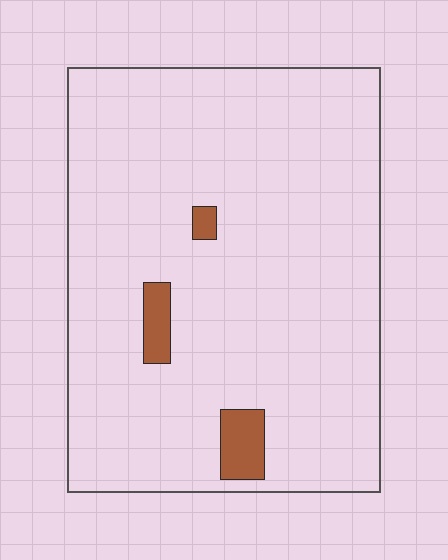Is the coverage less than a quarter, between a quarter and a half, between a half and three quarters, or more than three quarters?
Less than a quarter.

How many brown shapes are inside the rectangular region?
3.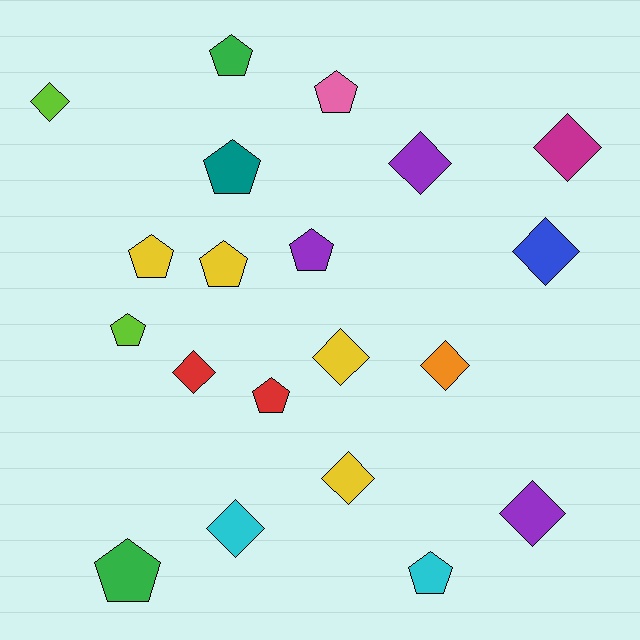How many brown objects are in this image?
There are no brown objects.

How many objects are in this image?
There are 20 objects.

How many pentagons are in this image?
There are 10 pentagons.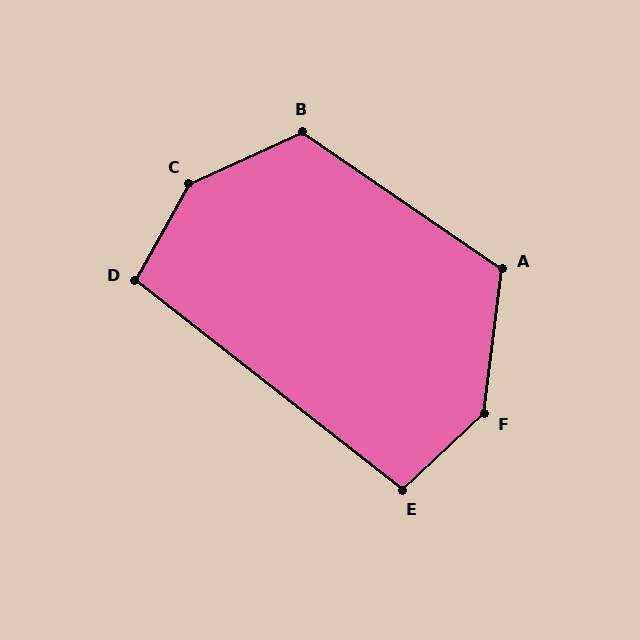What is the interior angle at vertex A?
Approximately 118 degrees (obtuse).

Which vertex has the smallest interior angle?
E, at approximately 99 degrees.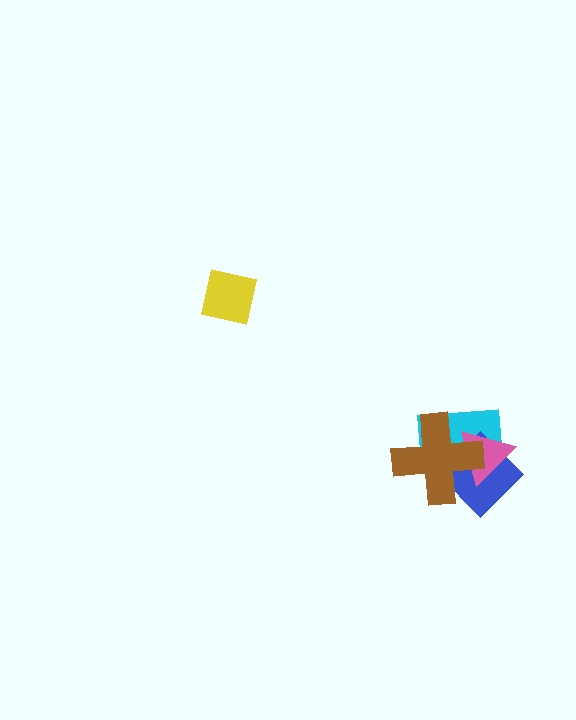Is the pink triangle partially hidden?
Yes, it is partially covered by another shape.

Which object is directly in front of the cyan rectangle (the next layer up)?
The blue diamond is directly in front of the cyan rectangle.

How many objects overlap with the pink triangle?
3 objects overlap with the pink triangle.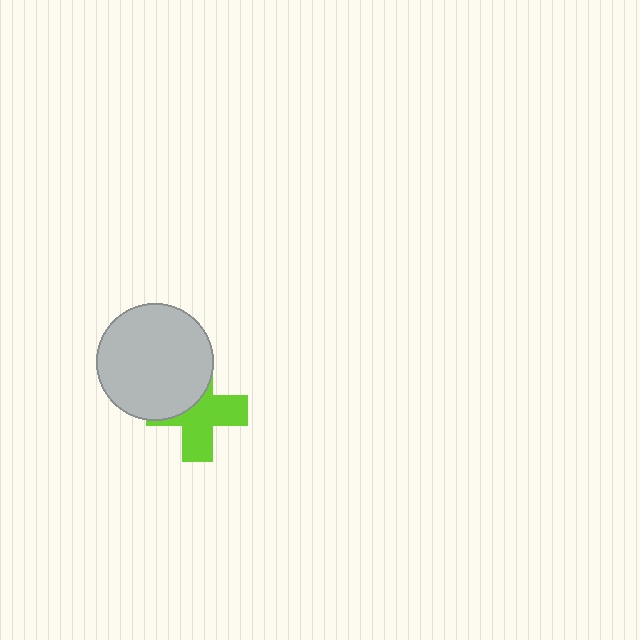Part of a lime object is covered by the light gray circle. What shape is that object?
It is a cross.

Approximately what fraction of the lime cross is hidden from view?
Roughly 40% of the lime cross is hidden behind the light gray circle.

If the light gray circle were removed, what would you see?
You would see the complete lime cross.